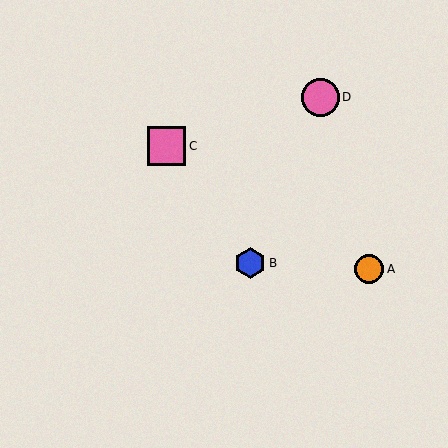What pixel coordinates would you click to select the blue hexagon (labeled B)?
Click at (250, 263) to select the blue hexagon B.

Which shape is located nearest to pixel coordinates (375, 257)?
The orange circle (labeled A) at (369, 269) is nearest to that location.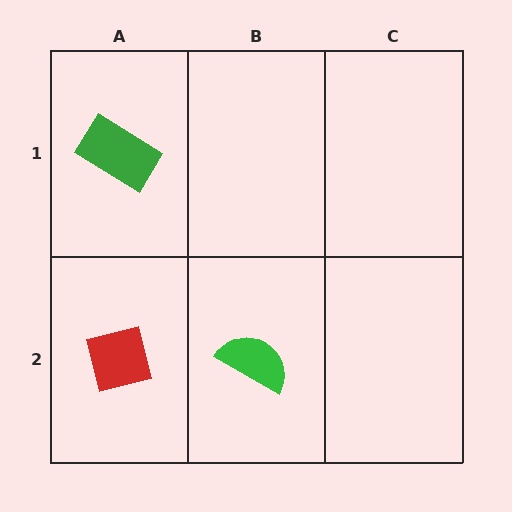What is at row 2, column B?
A green semicircle.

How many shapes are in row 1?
1 shape.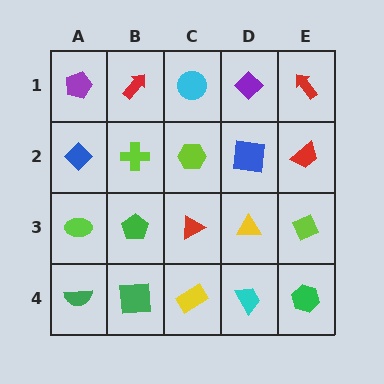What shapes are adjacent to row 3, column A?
A blue diamond (row 2, column A), a green semicircle (row 4, column A), a green pentagon (row 3, column B).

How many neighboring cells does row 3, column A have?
3.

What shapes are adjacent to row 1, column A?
A blue diamond (row 2, column A), a red arrow (row 1, column B).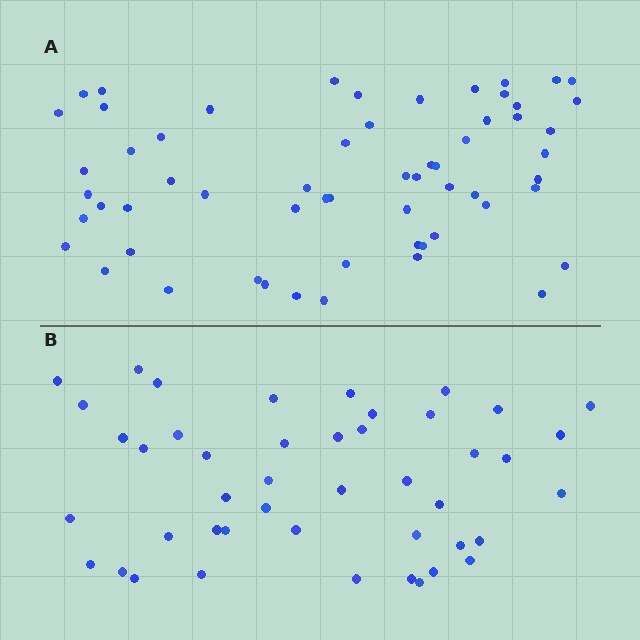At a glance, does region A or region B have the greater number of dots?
Region A (the top region) has more dots.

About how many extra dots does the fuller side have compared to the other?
Region A has approximately 15 more dots than region B.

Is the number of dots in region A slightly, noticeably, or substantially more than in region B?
Region A has noticeably more, but not dramatically so. The ratio is roughly 1.3 to 1.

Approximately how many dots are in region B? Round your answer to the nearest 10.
About 40 dots. (The exact count is 45, which rounds to 40.)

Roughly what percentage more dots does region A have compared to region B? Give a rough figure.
About 35% more.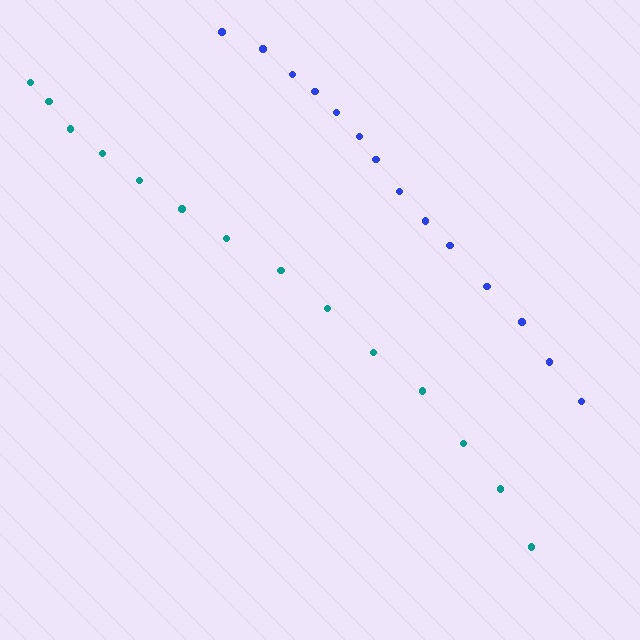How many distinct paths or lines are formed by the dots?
There are 2 distinct paths.